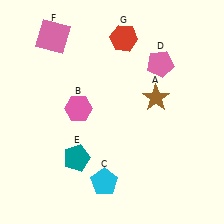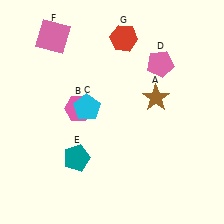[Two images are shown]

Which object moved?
The cyan pentagon (C) moved up.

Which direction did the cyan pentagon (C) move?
The cyan pentagon (C) moved up.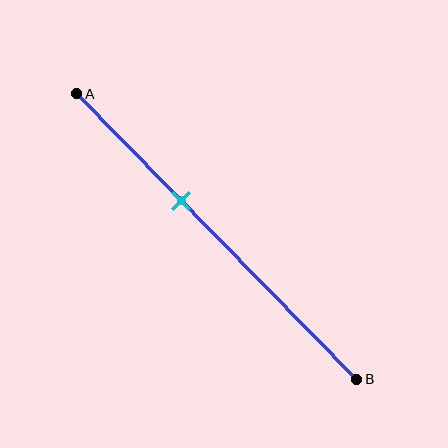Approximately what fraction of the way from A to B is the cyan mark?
The cyan mark is approximately 35% of the way from A to B.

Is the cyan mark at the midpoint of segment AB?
No, the mark is at about 35% from A, not at the 50% midpoint.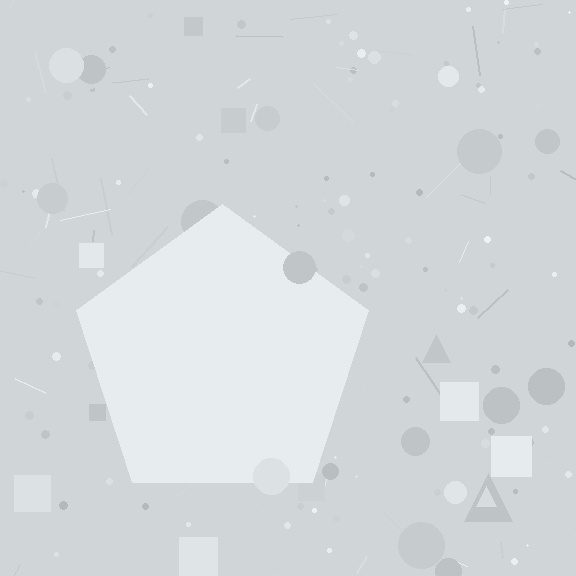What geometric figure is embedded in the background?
A pentagon is embedded in the background.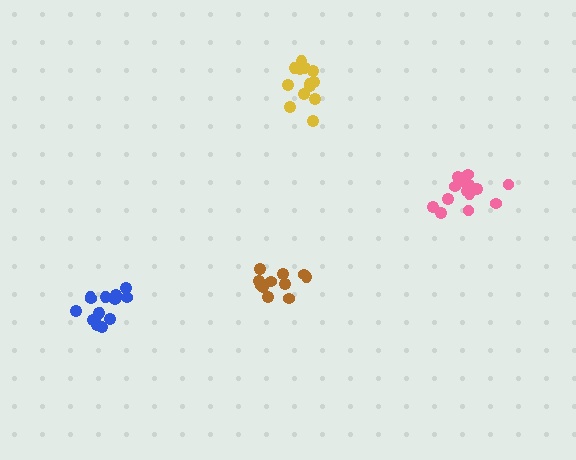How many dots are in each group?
Group 1: 15 dots, Group 2: 11 dots, Group 3: 15 dots, Group 4: 14 dots (55 total).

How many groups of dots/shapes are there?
There are 4 groups.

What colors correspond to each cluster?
The clusters are colored: blue, brown, pink, yellow.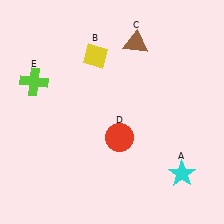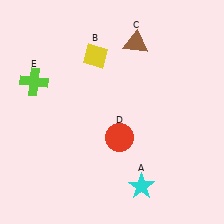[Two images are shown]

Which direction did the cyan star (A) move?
The cyan star (A) moved left.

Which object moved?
The cyan star (A) moved left.